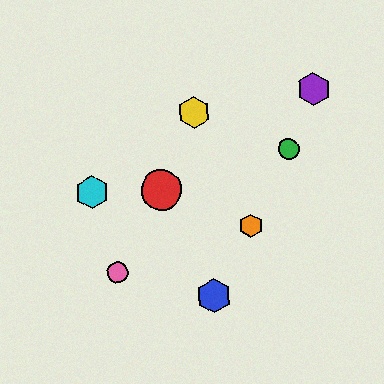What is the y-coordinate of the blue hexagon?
The blue hexagon is at y≈296.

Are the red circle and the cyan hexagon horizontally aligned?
Yes, both are at y≈190.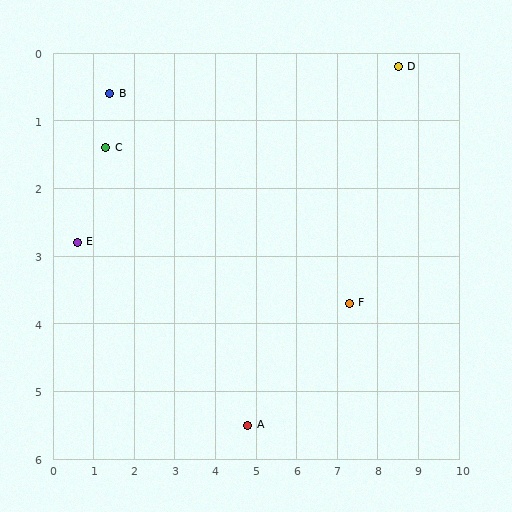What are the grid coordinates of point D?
Point D is at approximately (8.5, 0.2).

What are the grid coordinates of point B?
Point B is at approximately (1.4, 0.6).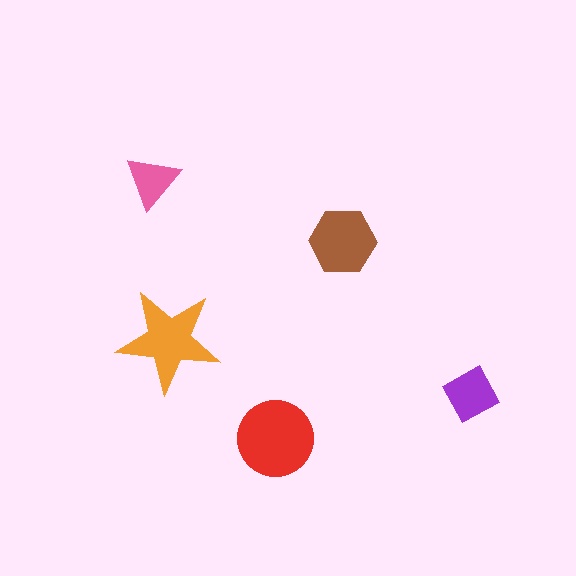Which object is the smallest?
The pink triangle.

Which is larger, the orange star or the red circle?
The red circle.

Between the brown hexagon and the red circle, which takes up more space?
The red circle.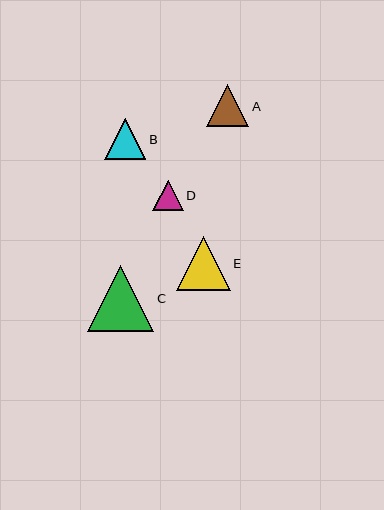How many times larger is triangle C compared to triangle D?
Triangle C is approximately 2.2 times the size of triangle D.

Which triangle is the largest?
Triangle C is the largest with a size of approximately 66 pixels.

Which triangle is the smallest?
Triangle D is the smallest with a size of approximately 30 pixels.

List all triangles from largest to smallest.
From largest to smallest: C, E, A, B, D.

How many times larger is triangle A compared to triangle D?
Triangle A is approximately 1.4 times the size of triangle D.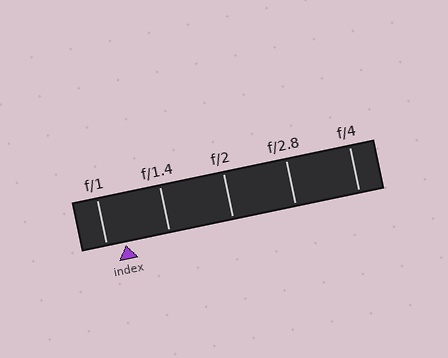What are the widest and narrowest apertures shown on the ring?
The widest aperture shown is f/1 and the narrowest is f/4.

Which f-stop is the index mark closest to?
The index mark is closest to f/1.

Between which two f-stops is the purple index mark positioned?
The index mark is between f/1 and f/1.4.